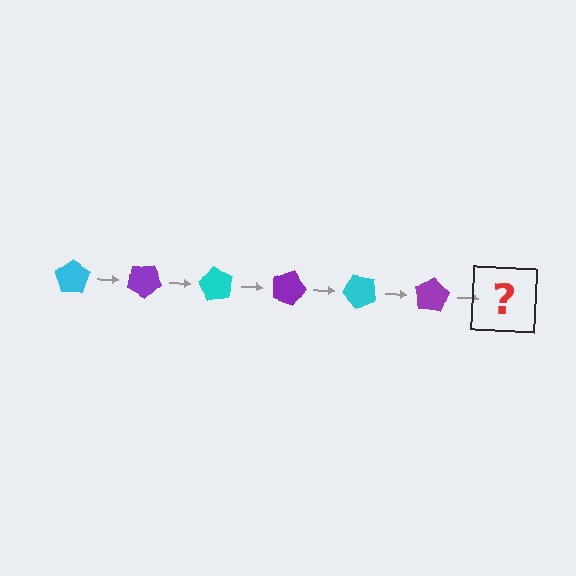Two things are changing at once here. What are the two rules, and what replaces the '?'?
The two rules are that it rotates 30 degrees each step and the color cycles through cyan and purple. The '?' should be a cyan pentagon, rotated 180 degrees from the start.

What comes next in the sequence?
The next element should be a cyan pentagon, rotated 180 degrees from the start.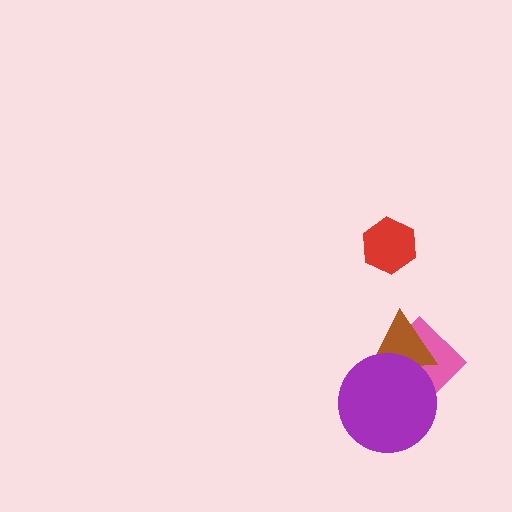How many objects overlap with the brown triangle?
2 objects overlap with the brown triangle.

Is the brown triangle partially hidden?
Yes, it is partially covered by another shape.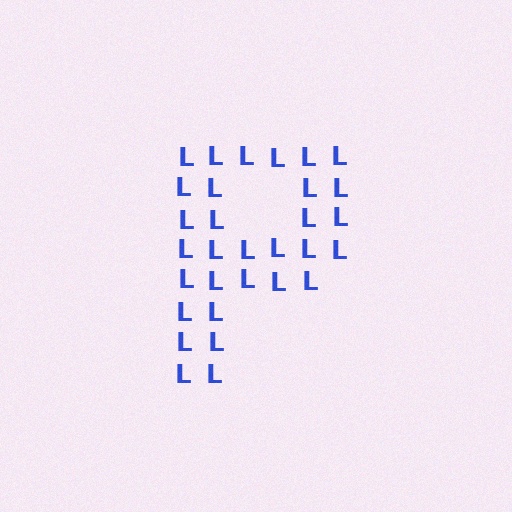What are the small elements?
The small elements are letter L's.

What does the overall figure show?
The overall figure shows the letter P.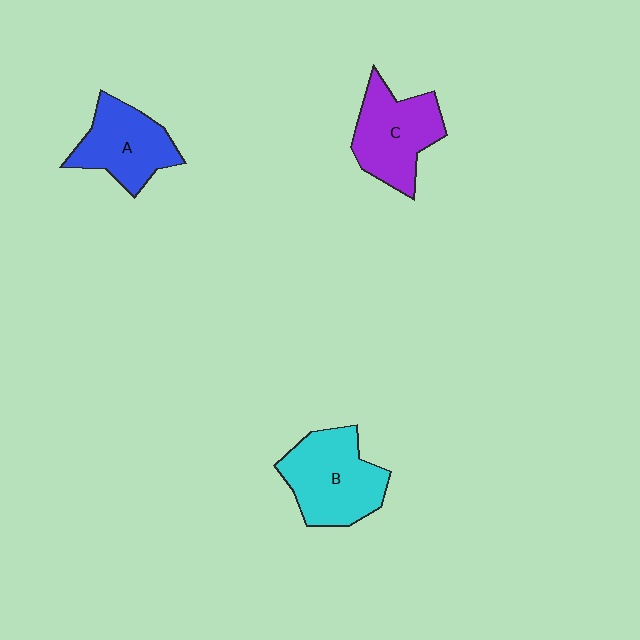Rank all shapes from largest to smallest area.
From largest to smallest: B (cyan), C (purple), A (blue).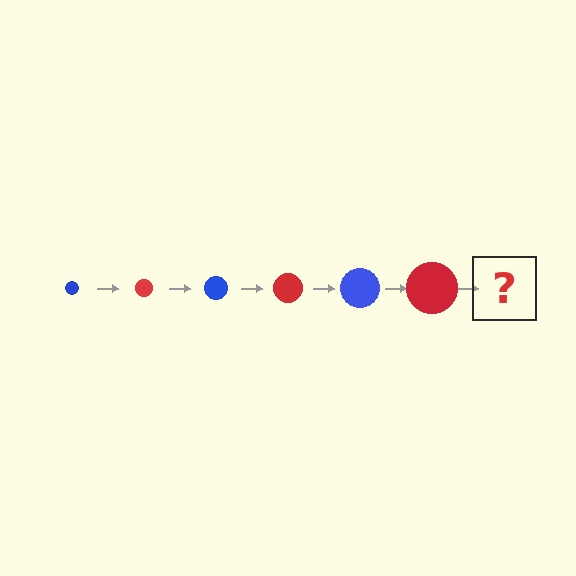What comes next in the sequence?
The next element should be a blue circle, larger than the previous one.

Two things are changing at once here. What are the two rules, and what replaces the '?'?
The two rules are that the circle grows larger each step and the color cycles through blue and red. The '?' should be a blue circle, larger than the previous one.